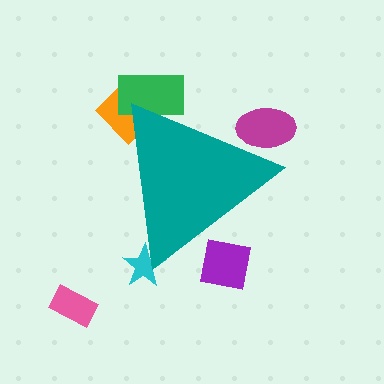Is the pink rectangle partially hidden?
No, the pink rectangle is fully visible.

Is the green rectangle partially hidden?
Yes, the green rectangle is partially hidden behind the teal triangle.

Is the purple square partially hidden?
Yes, the purple square is partially hidden behind the teal triangle.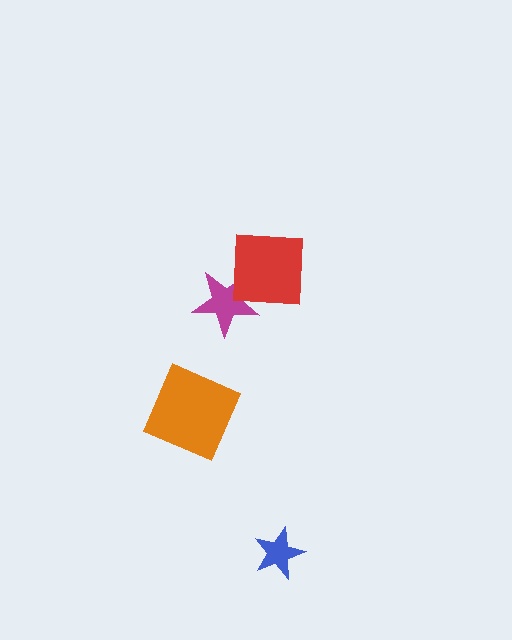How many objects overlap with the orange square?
0 objects overlap with the orange square.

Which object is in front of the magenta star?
The red square is in front of the magenta star.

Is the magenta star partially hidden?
Yes, it is partially covered by another shape.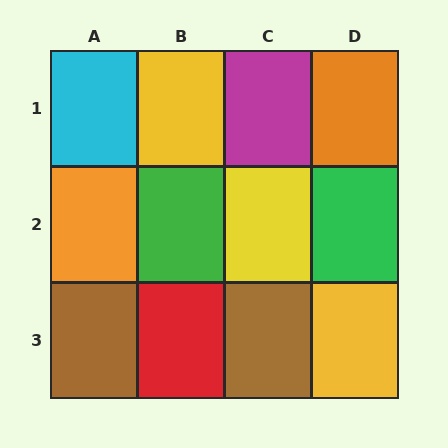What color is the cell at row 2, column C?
Yellow.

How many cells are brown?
2 cells are brown.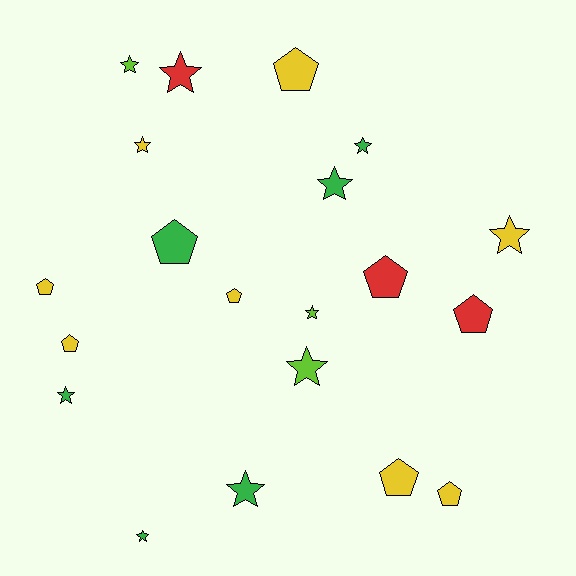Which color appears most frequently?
Yellow, with 8 objects.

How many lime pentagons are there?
There are no lime pentagons.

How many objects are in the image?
There are 20 objects.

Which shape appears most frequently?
Star, with 11 objects.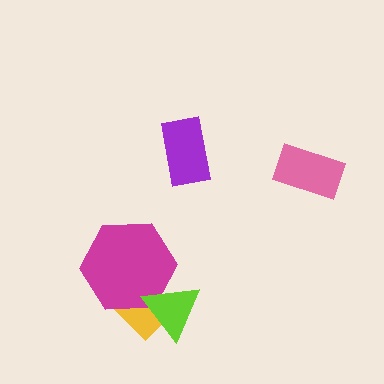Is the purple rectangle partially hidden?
No, no other shape covers it.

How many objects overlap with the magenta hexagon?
2 objects overlap with the magenta hexagon.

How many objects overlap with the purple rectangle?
0 objects overlap with the purple rectangle.